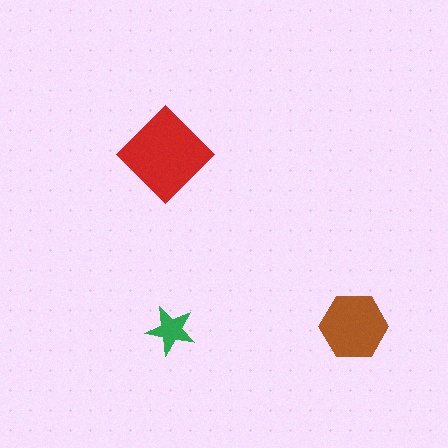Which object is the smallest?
The green star.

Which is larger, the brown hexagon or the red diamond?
The red diamond.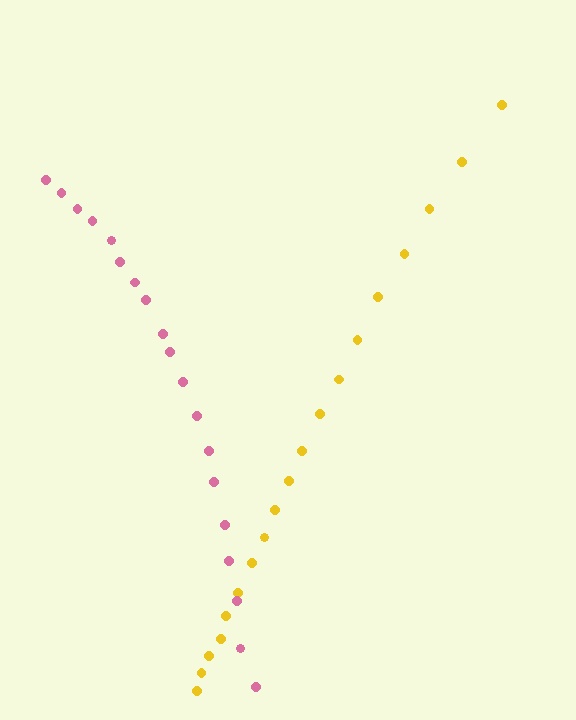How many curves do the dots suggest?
There are 2 distinct paths.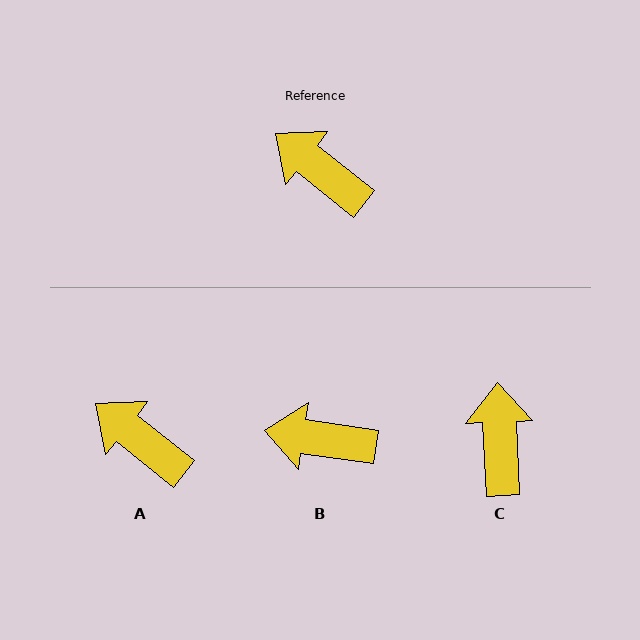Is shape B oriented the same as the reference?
No, it is off by about 30 degrees.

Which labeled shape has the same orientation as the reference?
A.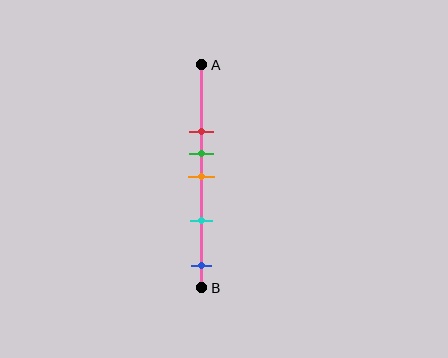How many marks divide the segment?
There are 5 marks dividing the segment.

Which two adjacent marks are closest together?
The green and orange marks are the closest adjacent pair.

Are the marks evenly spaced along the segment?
No, the marks are not evenly spaced.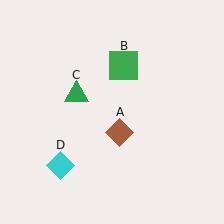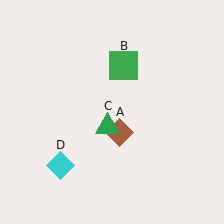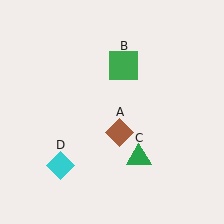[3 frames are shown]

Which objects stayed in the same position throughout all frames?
Brown diamond (object A) and green square (object B) and cyan diamond (object D) remained stationary.